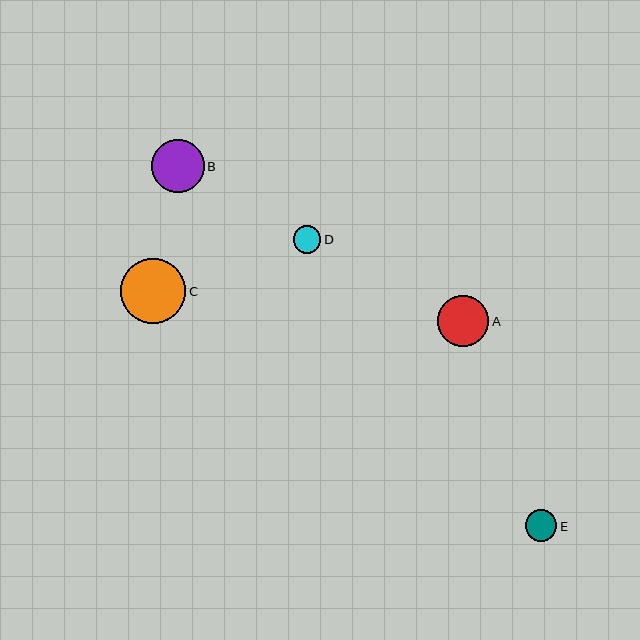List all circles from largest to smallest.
From largest to smallest: C, B, A, E, D.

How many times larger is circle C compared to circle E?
Circle C is approximately 2.1 times the size of circle E.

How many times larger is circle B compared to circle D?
Circle B is approximately 1.9 times the size of circle D.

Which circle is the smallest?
Circle D is the smallest with a size of approximately 27 pixels.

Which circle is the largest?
Circle C is the largest with a size of approximately 65 pixels.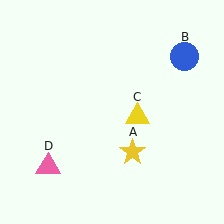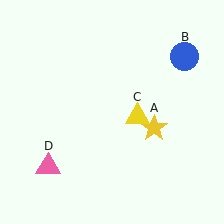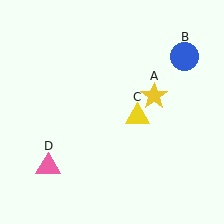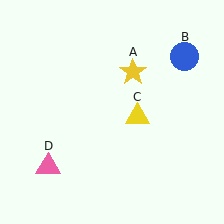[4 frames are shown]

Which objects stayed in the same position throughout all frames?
Blue circle (object B) and yellow triangle (object C) and pink triangle (object D) remained stationary.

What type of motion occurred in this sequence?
The yellow star (object A) rotated counterclockwise around the center of the scene.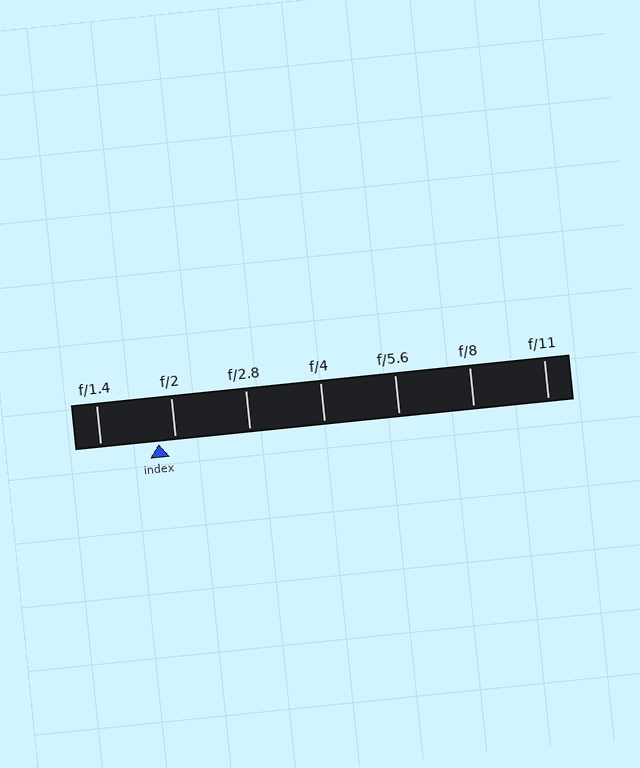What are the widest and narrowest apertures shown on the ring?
The widest aperture shown is f/1.4 and the narrowest is f/11.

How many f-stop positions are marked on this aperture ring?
There are 7 f-stop positions marked.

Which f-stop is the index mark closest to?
The index mark is closest to f/2.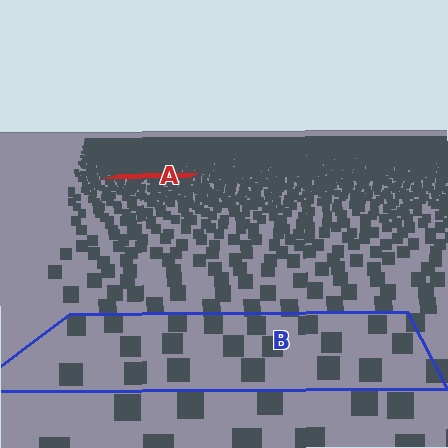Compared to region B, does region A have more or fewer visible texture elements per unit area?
Region A has more texture elements per unit area — they are packed more densely because it is farther away.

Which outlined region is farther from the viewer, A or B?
Region A is farther from the viewer — the texture elements inside it appear smaller and more densely packed.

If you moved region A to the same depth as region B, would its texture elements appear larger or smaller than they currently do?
They would appear larger. At a closer depth, the same texture elements are projected at a bigger on-screen size.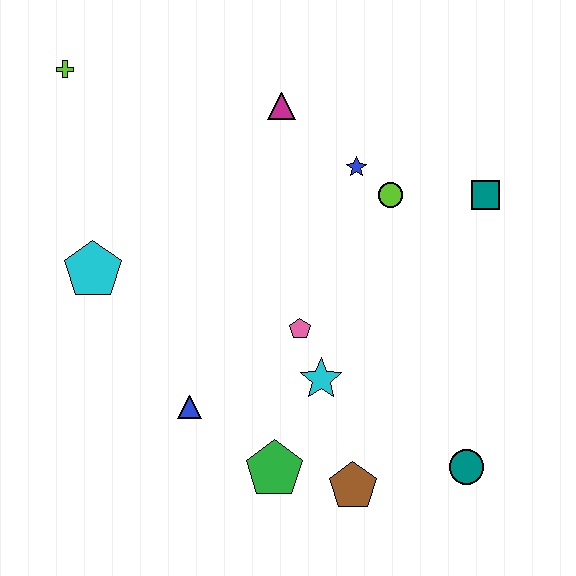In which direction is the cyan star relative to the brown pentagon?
The cyan star is above the brown pentagon.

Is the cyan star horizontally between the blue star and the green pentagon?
Yes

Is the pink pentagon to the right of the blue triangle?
Yes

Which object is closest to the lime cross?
The cyan pentagon is closest to the lime cross.